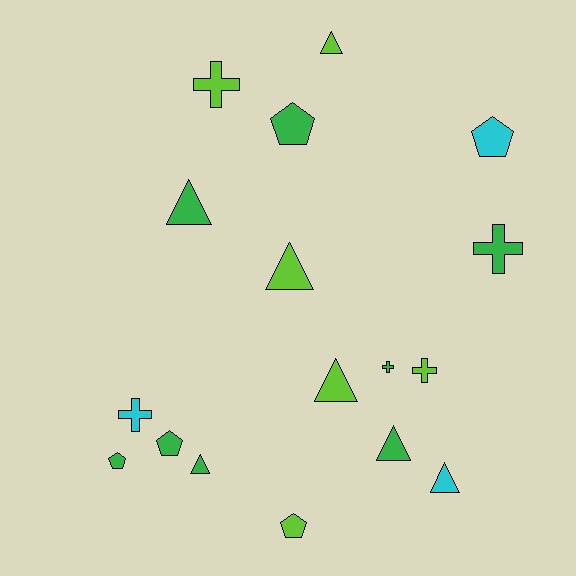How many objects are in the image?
There are 17 objects.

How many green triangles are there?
There are 3 green triangles.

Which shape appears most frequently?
Triangle, with 7 objects.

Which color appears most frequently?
Green, with 8 objects.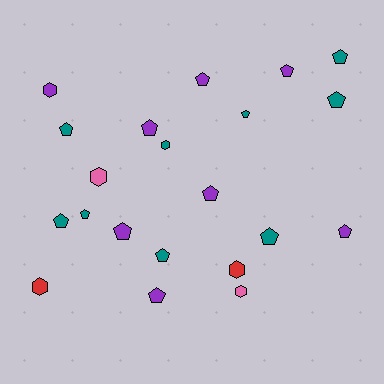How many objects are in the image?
There are 21 objects.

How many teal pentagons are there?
There are 8 teal pentagons.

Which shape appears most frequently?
Pentagon, with 15 objects.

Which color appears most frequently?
Teal, with 9 objects.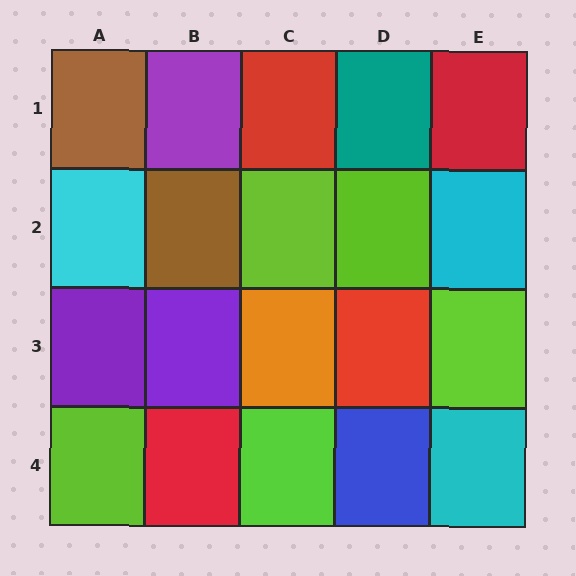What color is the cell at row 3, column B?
Purple.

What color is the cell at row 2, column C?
Lime.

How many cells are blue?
1 cell is blue.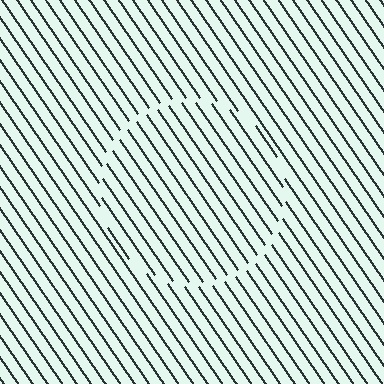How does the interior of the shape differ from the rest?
The interior of the shape contains the same grating, shifted by half a period — the contour is defined by the phase discontinuity where line-ends from the inner and outer gratings abut.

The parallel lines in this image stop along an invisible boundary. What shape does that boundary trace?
An illusory circle. The interior of the shape contains the same grating, shifted by half a period — the contour is defined by the phase discontinuity where line-ends from the inner and outer gratings abut.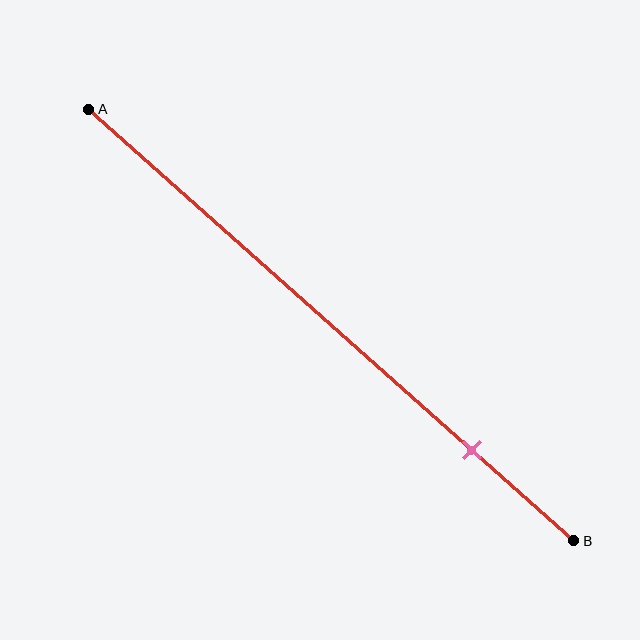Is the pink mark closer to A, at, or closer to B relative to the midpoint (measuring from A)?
The pink mark is closer to point B than the midpoint of segment AB.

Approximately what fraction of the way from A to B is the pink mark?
The pink mark is approximately 80% of the way from A to B.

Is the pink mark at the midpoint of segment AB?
No, the mark is at about 80% from A, not at the 50% midpoint.